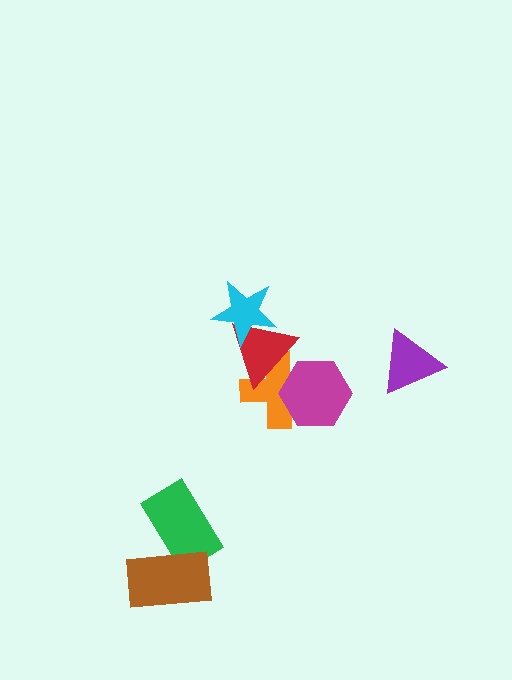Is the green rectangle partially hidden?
Yes, it is partially covered by another shape.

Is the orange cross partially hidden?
Yes, it is partially covered by another shape.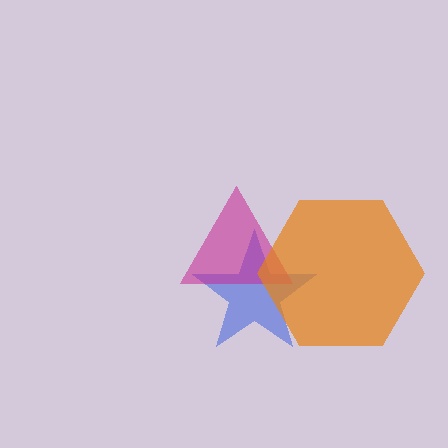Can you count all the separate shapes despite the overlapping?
Yes, there are 3 separate shapes.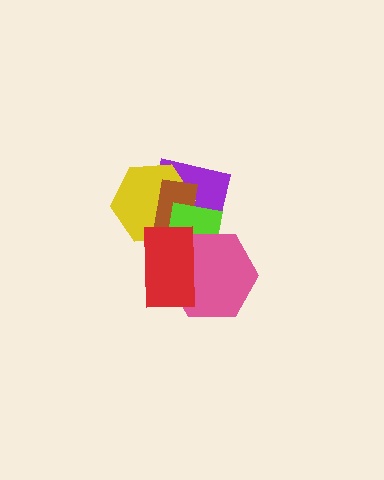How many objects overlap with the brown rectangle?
4 objects overlap with the brown rectangle.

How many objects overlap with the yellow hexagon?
4 objects overlap with the yellow hexagon.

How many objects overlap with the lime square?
5 objects overlap with the lime square.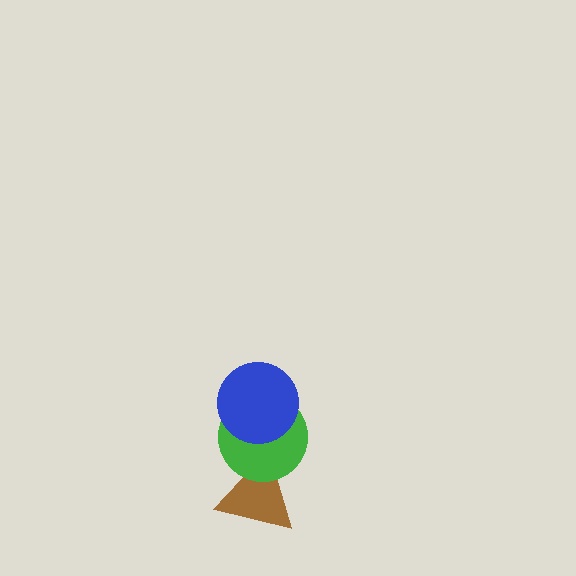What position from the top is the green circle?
The green circle is 2nd from the top.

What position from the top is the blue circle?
The blue circle is 1st from the top.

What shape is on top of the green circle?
The blue circle is on top of the green circle.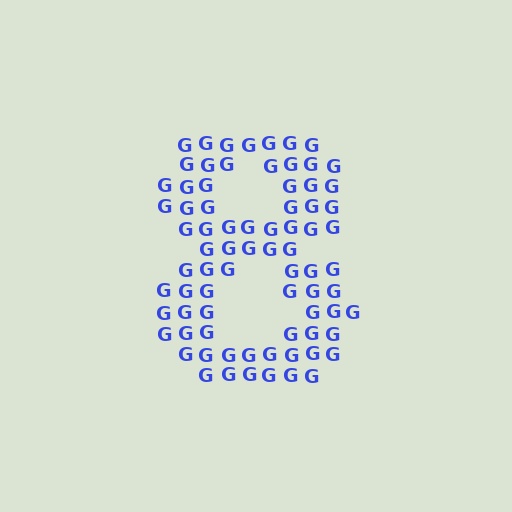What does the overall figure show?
The overall figure shows the digit 8.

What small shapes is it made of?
It is made of small letter G's.